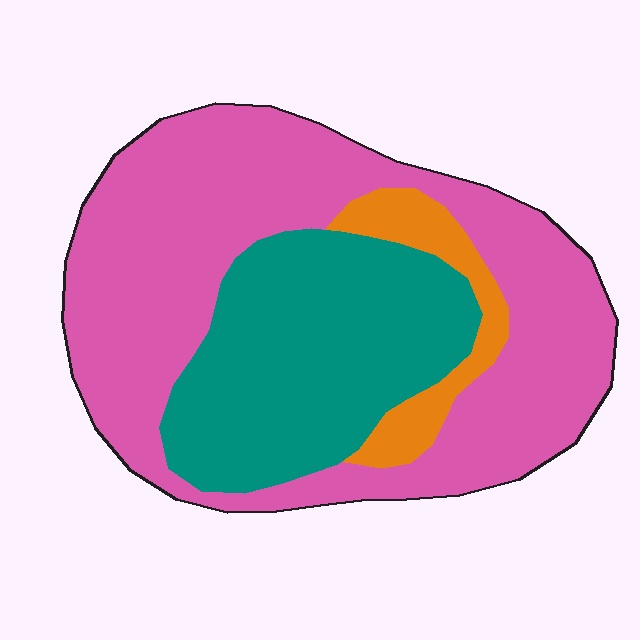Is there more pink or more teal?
Pink.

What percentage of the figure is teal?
Teal covers roughly 35% of the figure.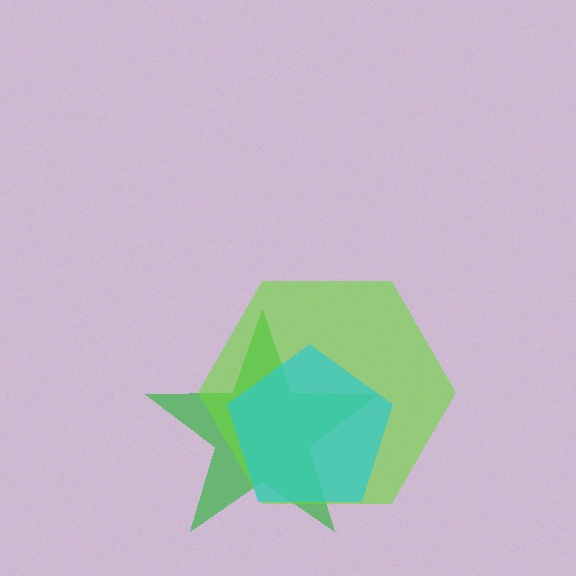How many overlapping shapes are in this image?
There are 3 overlapping shapes in the image.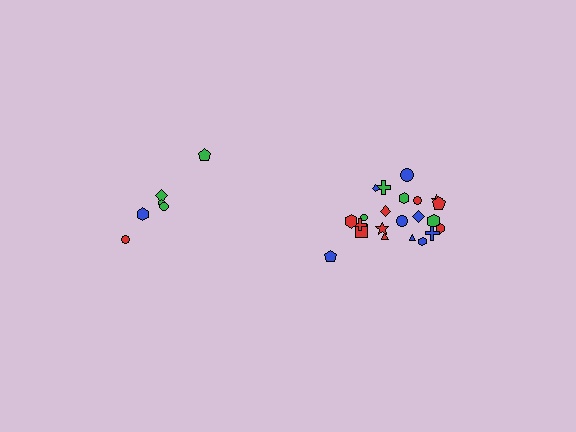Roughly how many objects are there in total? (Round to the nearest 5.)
Roughly 30 objects in total.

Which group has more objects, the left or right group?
The right group.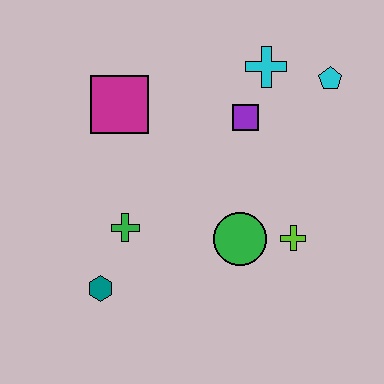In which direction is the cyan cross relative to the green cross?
The cyan cross is above the green cross.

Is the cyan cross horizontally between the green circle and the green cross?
No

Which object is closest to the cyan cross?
The purple square is closest to the cyan cross.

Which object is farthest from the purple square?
The teal hexagon is farthest from the purple square.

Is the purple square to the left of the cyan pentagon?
Yes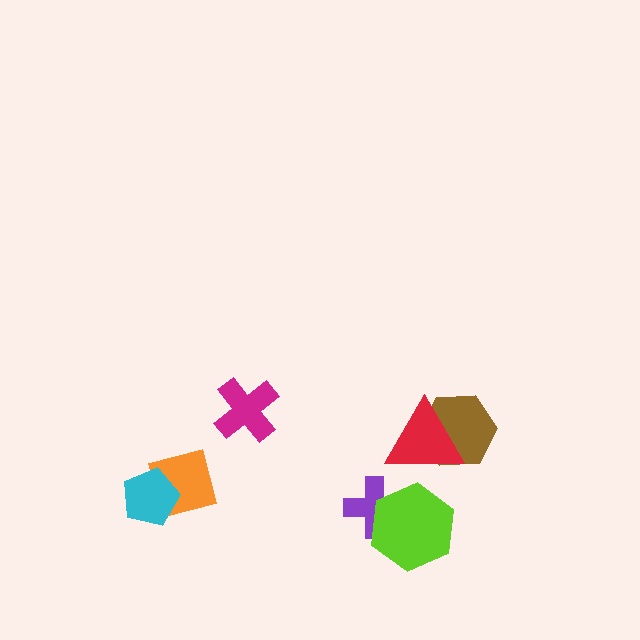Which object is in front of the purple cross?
The lime hexagon is in front of the purple cross.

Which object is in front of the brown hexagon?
The red triangle is in front of the brown hexagon.